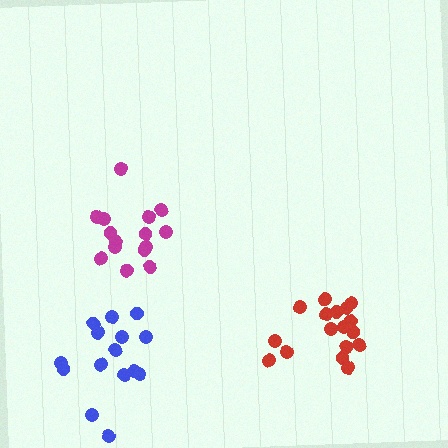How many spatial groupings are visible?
There are 3 spatial groupings.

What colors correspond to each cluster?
The clusters are colored: magenta, red, blue.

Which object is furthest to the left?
The blue cluster is leftmost.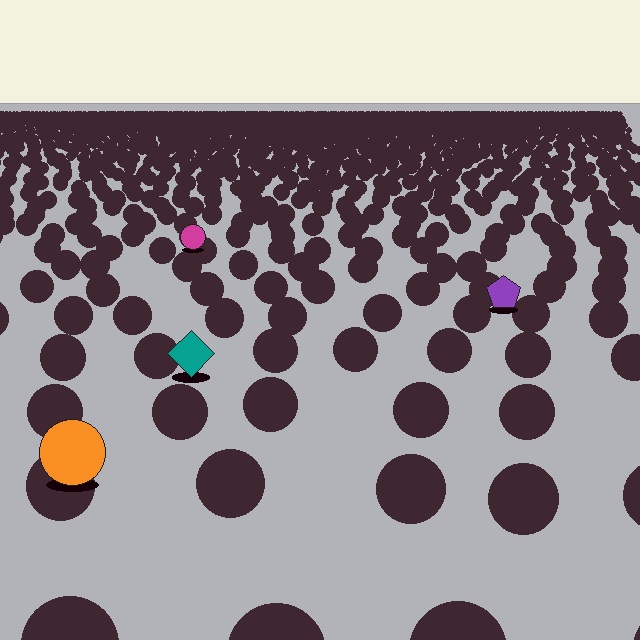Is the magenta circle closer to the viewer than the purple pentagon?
No. The purple pentagon is closer — you can tell from the texture gradient: the ground texture is coarser near it.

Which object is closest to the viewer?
The orange circle is closest. The texture marks near it are larger and more spread out.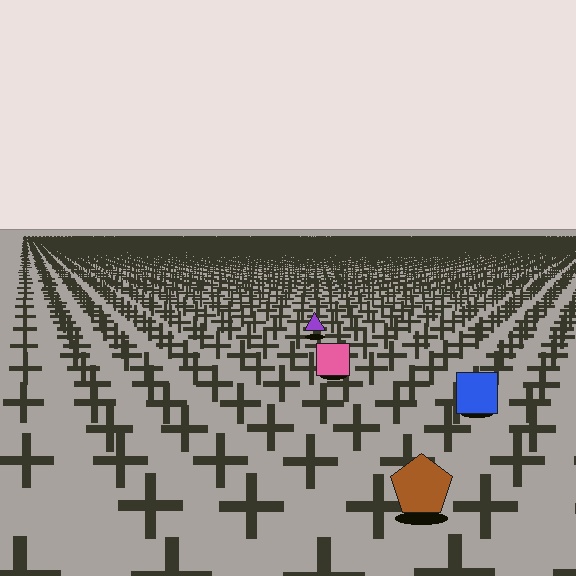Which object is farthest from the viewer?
The purple triangle is farthest from the viewer. It appears smaller and the ground texture around it is denser.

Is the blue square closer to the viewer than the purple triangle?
Yes. The blue square is closer — you can tell from the texture gradient: the ground texture is coarser near it.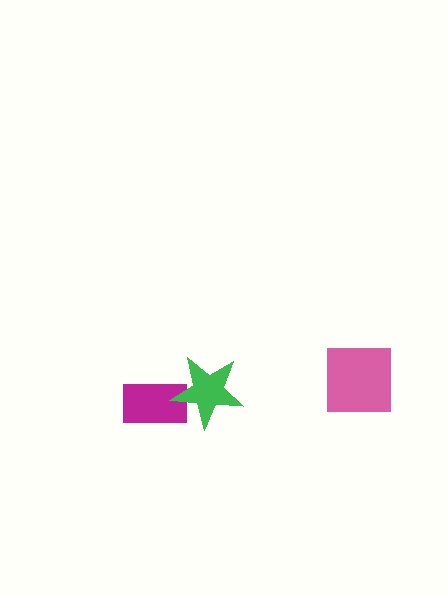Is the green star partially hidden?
No, no other shape covers it.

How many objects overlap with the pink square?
0 objects overlap with the pink square.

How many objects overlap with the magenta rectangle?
1 object overlaps with the magenta rectangle.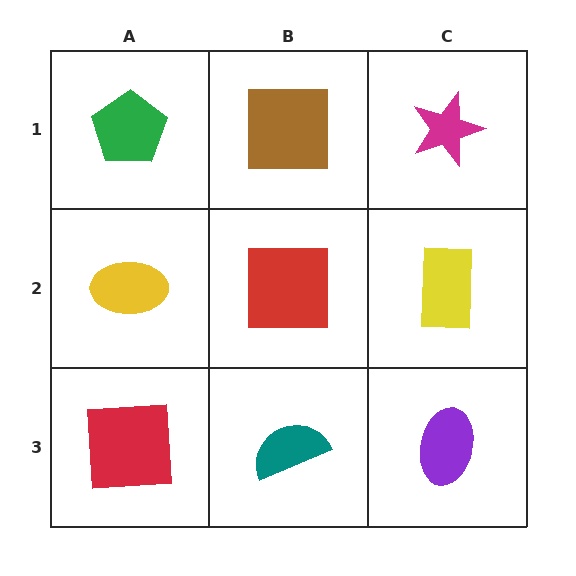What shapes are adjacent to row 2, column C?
A magenta star (row 1, column C), a purple ellipse (row 3, column C), a red square (row 2, column B).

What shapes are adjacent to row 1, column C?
A yellow rectangle (row 2, column C), a brown square (row 1, column B).